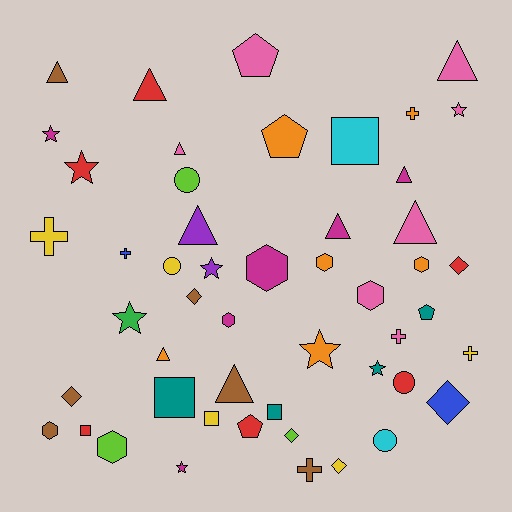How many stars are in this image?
There are 8 stars.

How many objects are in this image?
There are 50 objects.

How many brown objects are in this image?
There are 6 brown objects.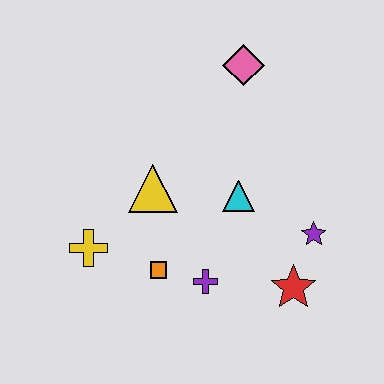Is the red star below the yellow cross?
Yes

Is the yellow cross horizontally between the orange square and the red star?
No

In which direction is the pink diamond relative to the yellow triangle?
The pink diamond is above the yellow triangle.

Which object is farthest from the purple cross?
The pink diamond is farthest from the purple cross.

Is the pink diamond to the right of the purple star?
No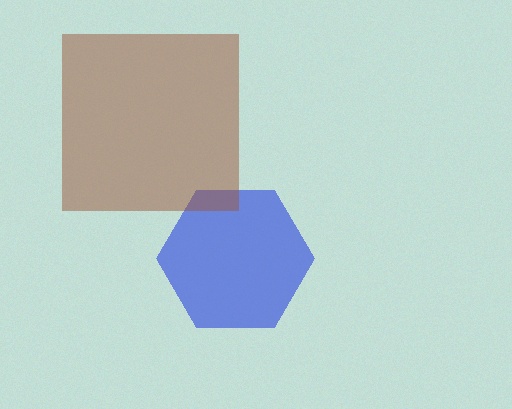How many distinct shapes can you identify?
There are 2 distinct shapes: a blue hexagon, a brown square.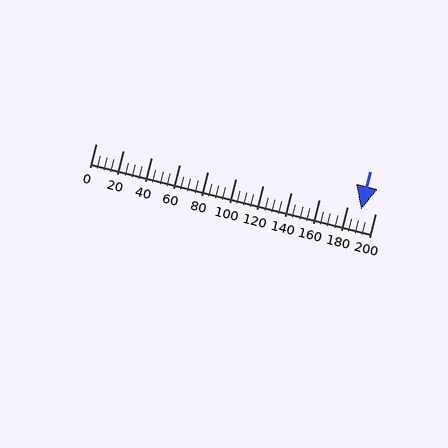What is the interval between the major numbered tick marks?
The major tick marks are spaced 20 units apart.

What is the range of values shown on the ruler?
The ruler shows values from 0 to 200.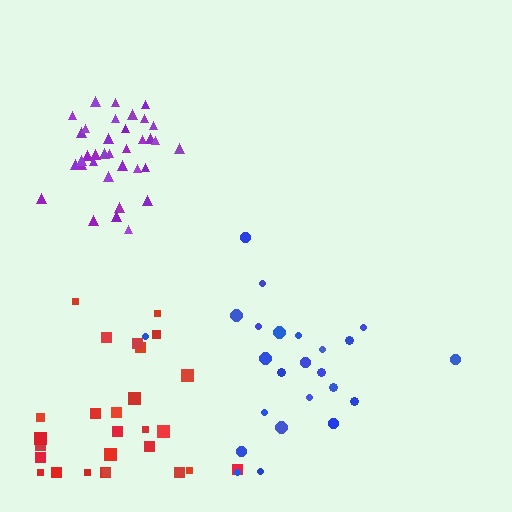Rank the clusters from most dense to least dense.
purple, blue, red.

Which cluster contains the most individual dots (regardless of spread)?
Purple (35).